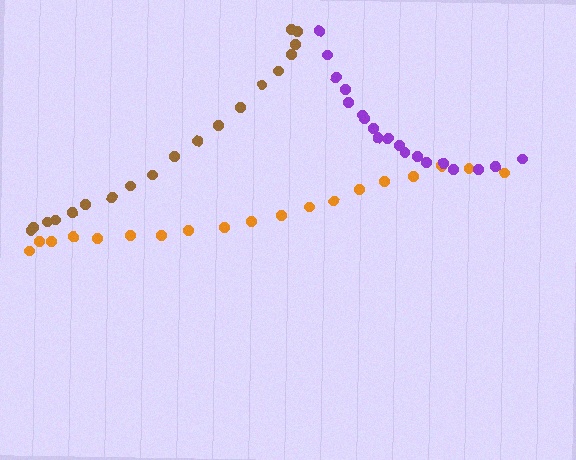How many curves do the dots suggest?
There are 3 distinct paths.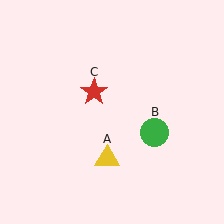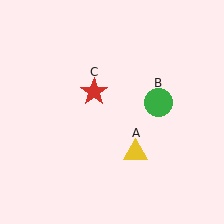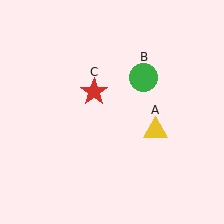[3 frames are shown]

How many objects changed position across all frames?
2 objects changed position: yellow triangle (object A), green circle (object B).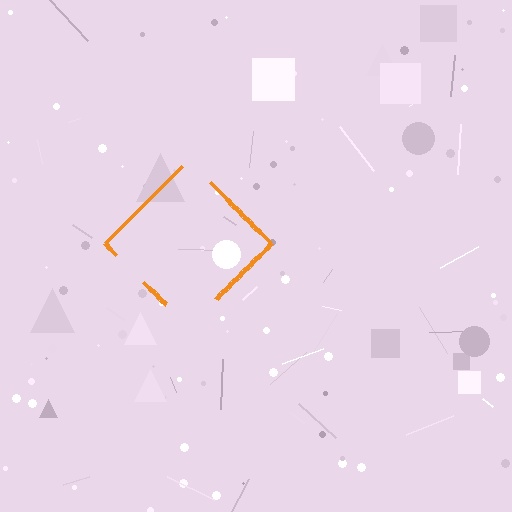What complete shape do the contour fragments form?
The contour fragments form a diamond.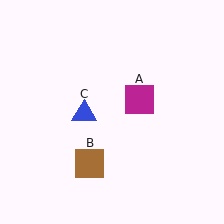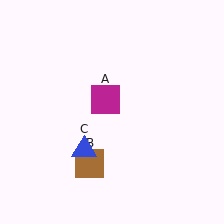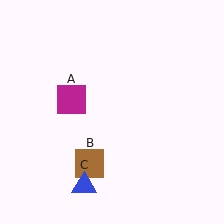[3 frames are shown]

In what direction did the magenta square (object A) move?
The magenta square (object A) moved left.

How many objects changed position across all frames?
2 objects changed position: magenta square (object A), blue triangle (object C).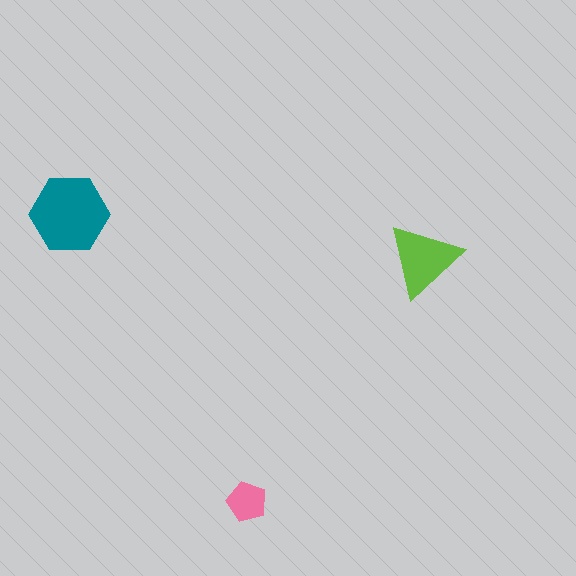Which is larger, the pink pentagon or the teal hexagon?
The teal hexagon.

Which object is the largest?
The teal hexagon.